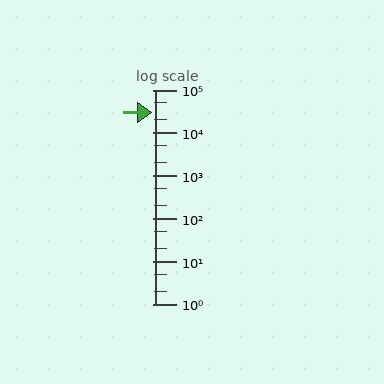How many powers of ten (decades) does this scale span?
The scale spans 5 decades, from 1 to 100000.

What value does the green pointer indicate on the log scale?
The pointer indicates approximately 30000.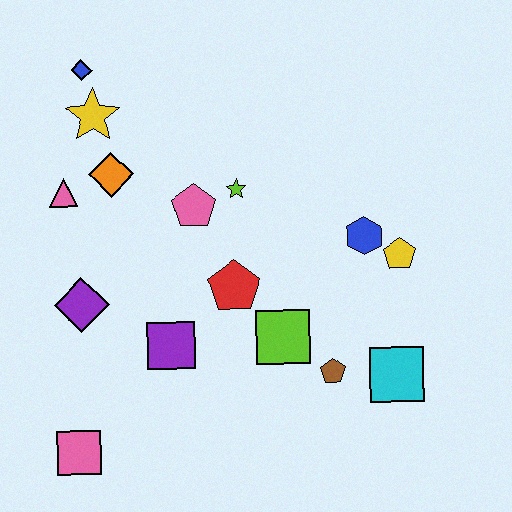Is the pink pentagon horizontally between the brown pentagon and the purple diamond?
Yes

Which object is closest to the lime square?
The brown pentagon is closest to the lime square.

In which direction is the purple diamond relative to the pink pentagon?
The purple diamond is to the left of the pink pentagon.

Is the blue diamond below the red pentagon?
No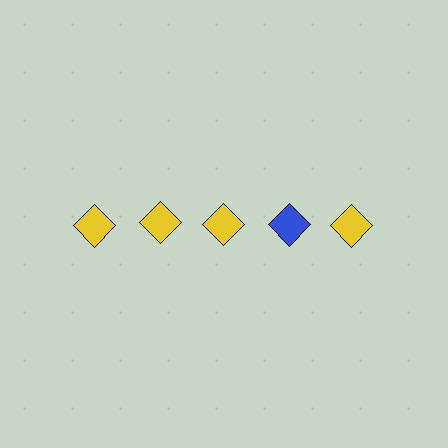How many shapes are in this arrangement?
There are 5 shapes arranged in a grid pattern.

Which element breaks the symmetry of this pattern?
The blue diamond in the top row, second from right column breaks the symmetry. All other shapes are yellow diamonds.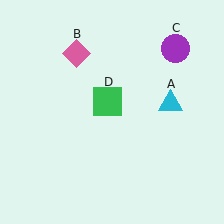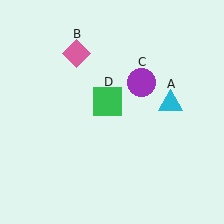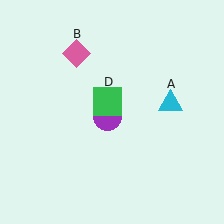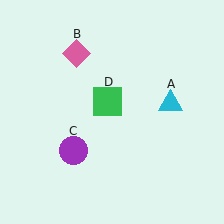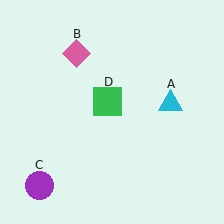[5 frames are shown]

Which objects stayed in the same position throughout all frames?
Cyan triangle (object A) and pink diamond (object B) and green square (object D) remained stationary.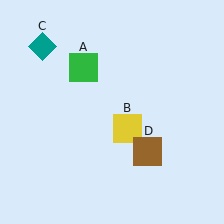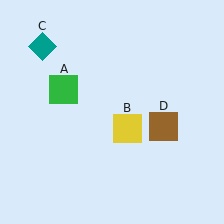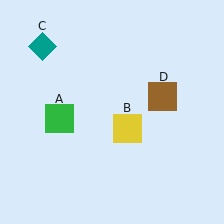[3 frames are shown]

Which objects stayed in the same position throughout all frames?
Yellow square (object B) and teal diamond (object C) remained stationary.